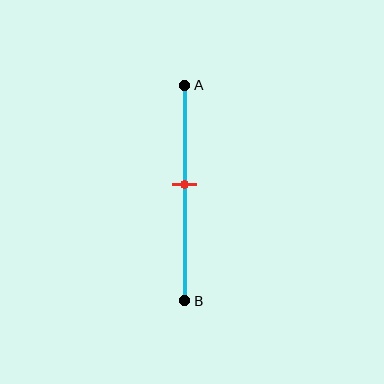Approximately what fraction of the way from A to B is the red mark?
The red mark is approximately 45% of the way from A to B.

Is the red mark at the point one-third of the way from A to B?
No, the mark is at about 45% from A, not at the 33% one-third point.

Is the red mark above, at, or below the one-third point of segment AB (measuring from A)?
The red mark is below the one-third point of segment AB.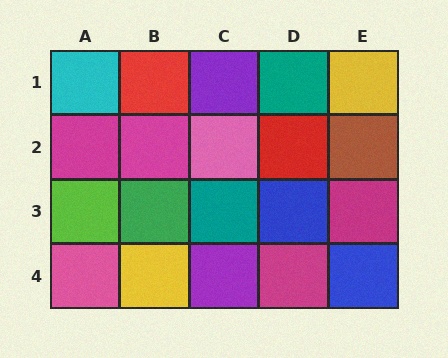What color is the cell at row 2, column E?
Brown.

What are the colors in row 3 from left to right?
Lime, green, teal, blue, magenta.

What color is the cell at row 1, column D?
Teal.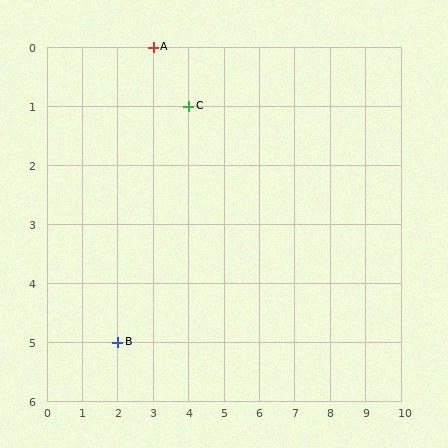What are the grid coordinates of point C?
Point C is at grid coordinates (4, 1).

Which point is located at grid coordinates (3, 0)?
Point A is at (3, 0).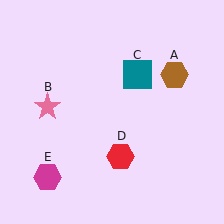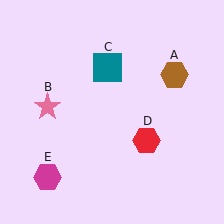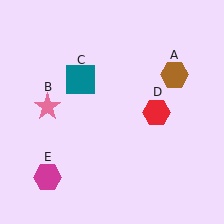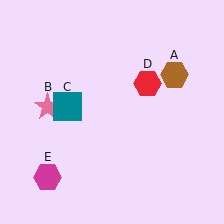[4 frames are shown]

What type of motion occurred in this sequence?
The teal square (object C), red hexagon (object D) rotated counterclockwise around the center of the scene.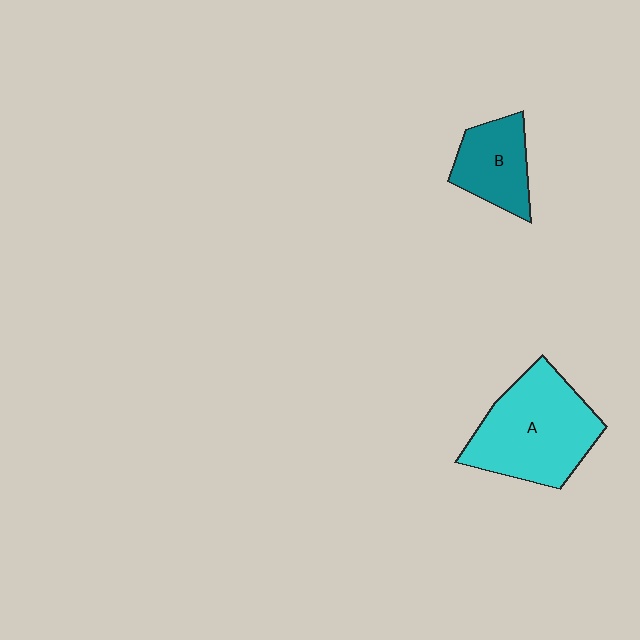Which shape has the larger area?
Shape A (cyan).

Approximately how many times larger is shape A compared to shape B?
Approximately 1.9 times.